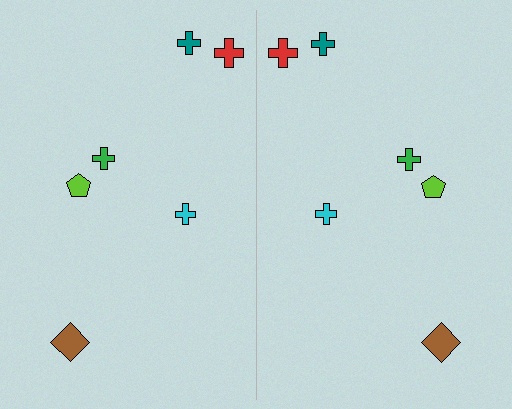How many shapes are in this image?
There are 12 shapes in this image.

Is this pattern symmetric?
Yes, this pattern has bilateral (reflection) symmetry.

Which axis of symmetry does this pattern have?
The pattern has a vertical axis of symmetry running through the center of the image.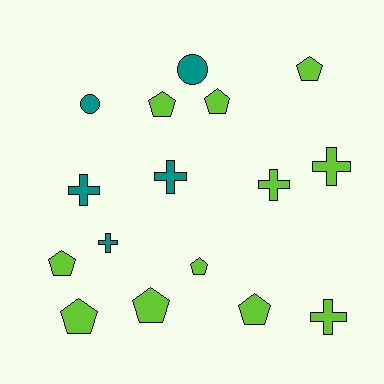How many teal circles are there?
There are 2 teal circles.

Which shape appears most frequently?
Pentagon, with 8 objects.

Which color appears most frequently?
Lime, with 11 objects.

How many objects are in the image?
There are 16 objects.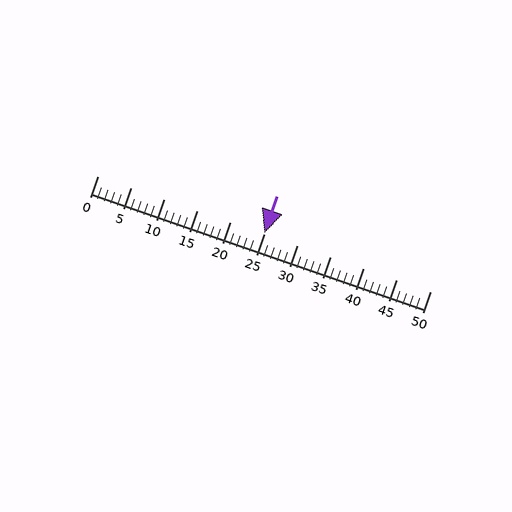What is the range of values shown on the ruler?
The ruler shows values from 0 to 50.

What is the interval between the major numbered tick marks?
The major tick marks are spaced 5 units apart.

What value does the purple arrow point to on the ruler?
The purple arrow points to approximately 25.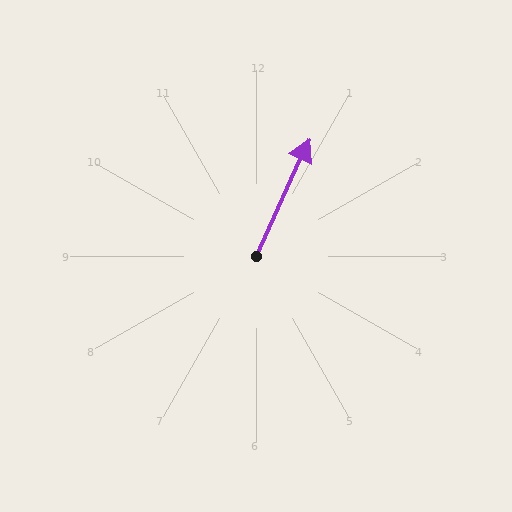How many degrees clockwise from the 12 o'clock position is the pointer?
Approximately 24 degrees.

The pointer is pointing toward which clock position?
Roughly 1 o'clock.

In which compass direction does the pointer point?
Northeast.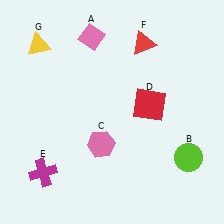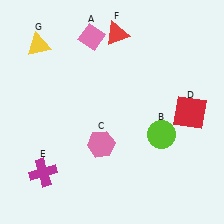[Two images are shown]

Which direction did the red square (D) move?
The red square (D) moved right.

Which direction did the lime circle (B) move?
The lime circle (B) moved left.